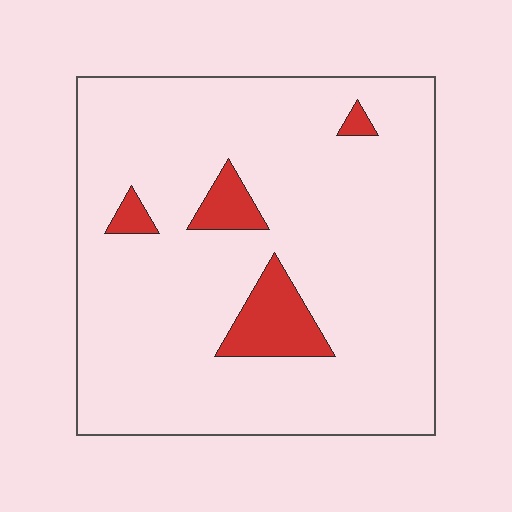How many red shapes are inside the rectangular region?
4.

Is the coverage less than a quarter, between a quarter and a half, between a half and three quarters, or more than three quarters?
Less than a quarter.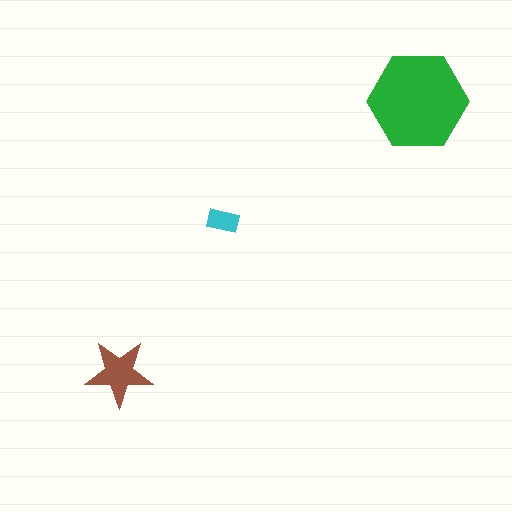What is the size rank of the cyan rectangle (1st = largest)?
3rd.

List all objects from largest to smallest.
The green hexagon, the brown star, the cyan rectangle.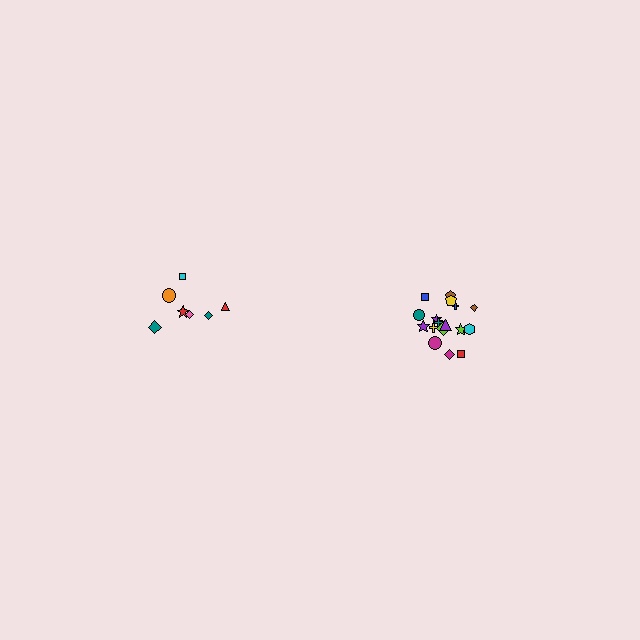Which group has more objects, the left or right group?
The right group.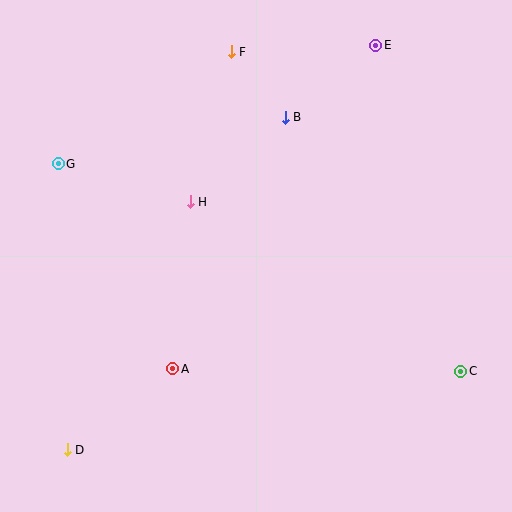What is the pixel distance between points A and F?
The distance between A and F is 322 pixels.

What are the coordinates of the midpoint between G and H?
The midpoint between G and H is at (124, 183).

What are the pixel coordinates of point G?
Point G is at (58, 164).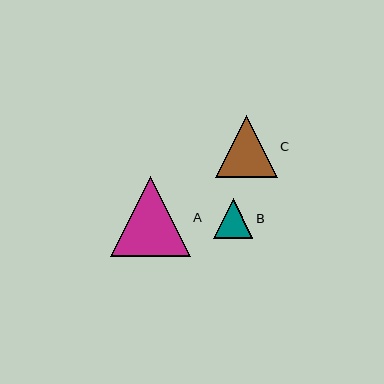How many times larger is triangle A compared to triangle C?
Triangle A is approximately 1.3 times the size of triangle C.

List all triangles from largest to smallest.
From largest to smallest: A, C, B.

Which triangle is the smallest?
Triangle B is the smallest with a size of approximately 39 pixels.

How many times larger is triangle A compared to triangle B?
Triangle A is approximately 2.0 times the size of triangle B.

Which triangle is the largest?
Triangle A is the largest with a size of approximately 80 pixels.